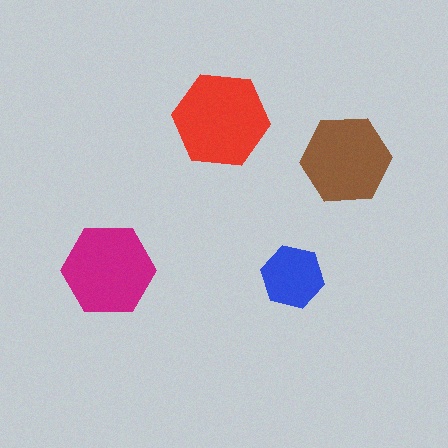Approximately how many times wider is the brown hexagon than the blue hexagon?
About 1.5 times wider.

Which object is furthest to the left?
The magenta hexagon is leftmost.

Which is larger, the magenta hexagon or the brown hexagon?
The magenta one.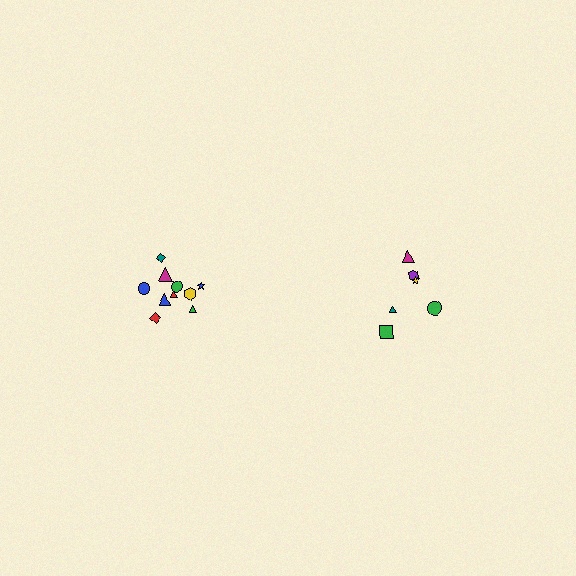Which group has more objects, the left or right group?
The left group.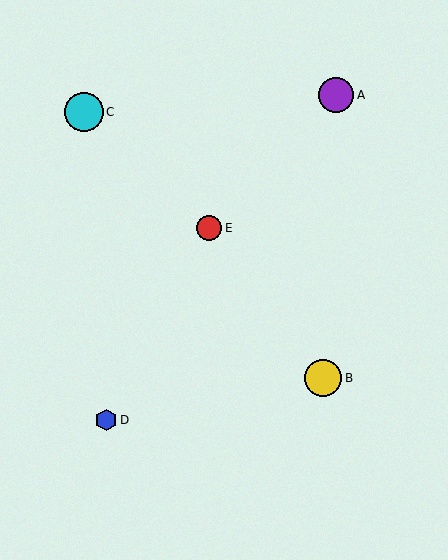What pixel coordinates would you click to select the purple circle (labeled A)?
Click at (336, 95) to select the purple circle A.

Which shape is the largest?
The cyan circle (labeled C) is the largest.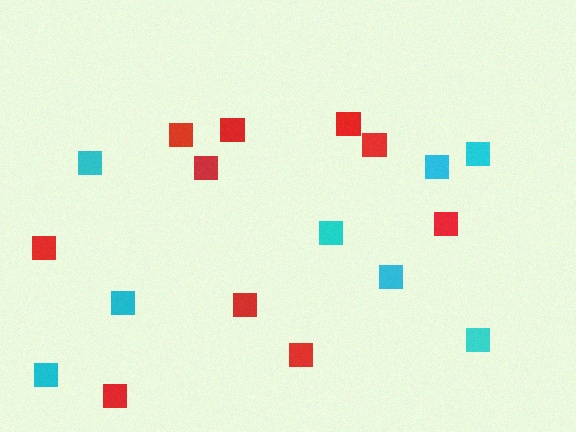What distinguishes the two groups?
There are 2 groups: one group of red squares (10) and one group of cyan squares (8).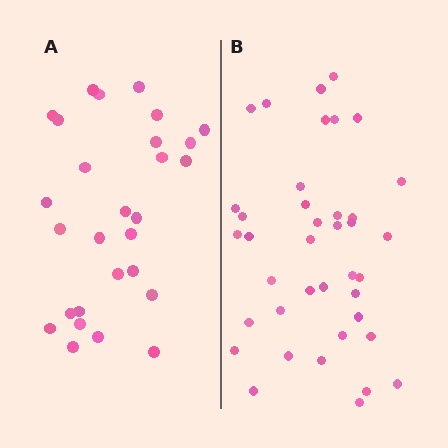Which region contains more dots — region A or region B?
Region B (the right region) has more dots.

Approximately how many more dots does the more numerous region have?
Region B has roughly 12 or so more dots than region A.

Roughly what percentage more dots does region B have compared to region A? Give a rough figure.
About 40% more.